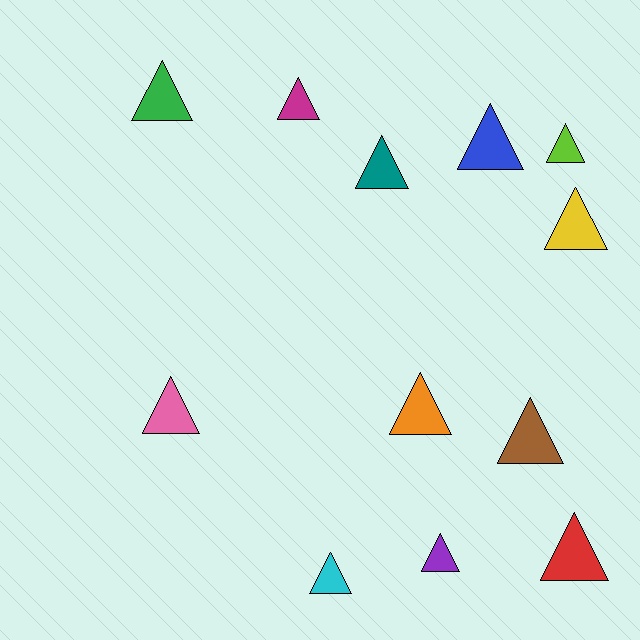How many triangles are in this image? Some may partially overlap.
There are 12 triangles.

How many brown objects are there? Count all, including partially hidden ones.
There is 1 brown object.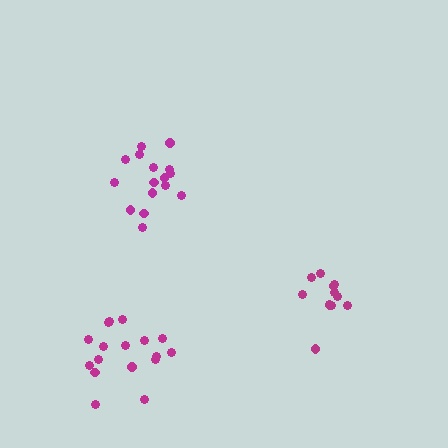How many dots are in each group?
Group 1: 12 dots, Group 2: 16 dots, Group 3: 17 dots (45 total).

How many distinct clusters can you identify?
There are 3 distinct clusters.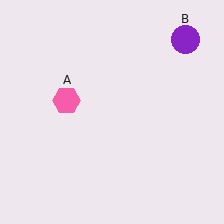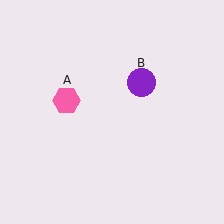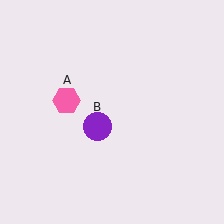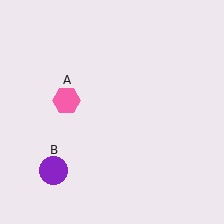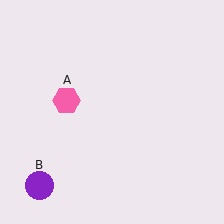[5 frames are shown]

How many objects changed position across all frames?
1 object changed position: purple circle (object B).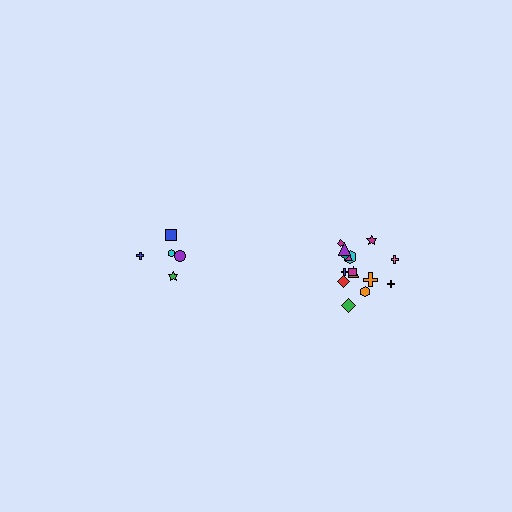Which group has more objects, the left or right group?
The right group.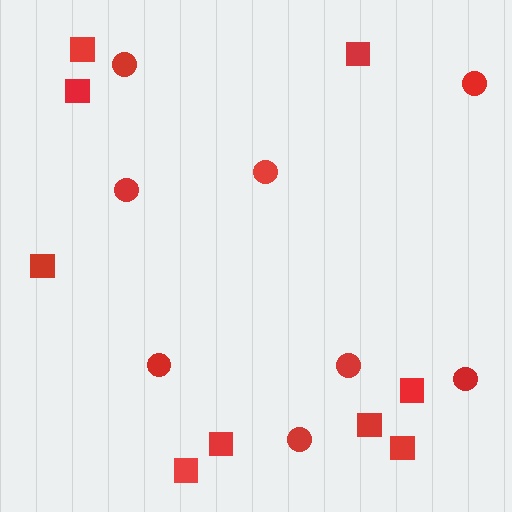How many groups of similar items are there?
There are 2 groups: one group of squares (9) and one group of circles (8).